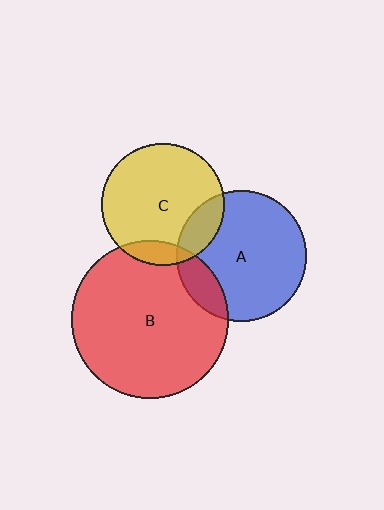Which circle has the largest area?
Circle B (red).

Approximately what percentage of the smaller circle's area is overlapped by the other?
Approximately 15%.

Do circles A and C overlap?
Yes.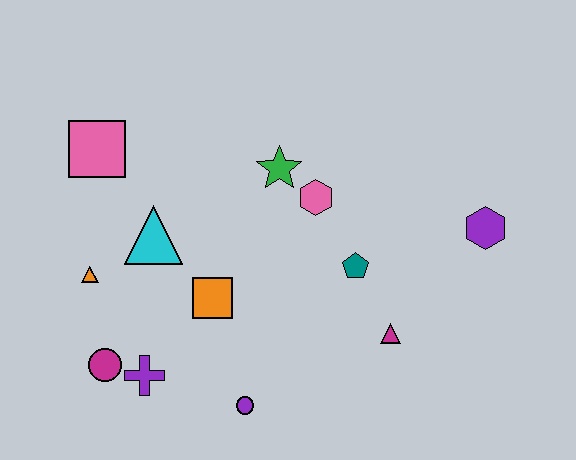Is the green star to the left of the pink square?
No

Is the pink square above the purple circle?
Yes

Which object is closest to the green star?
The pink hexagon is closest to the green star.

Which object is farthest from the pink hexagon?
The magenta circle is farthest from the pink hexagon.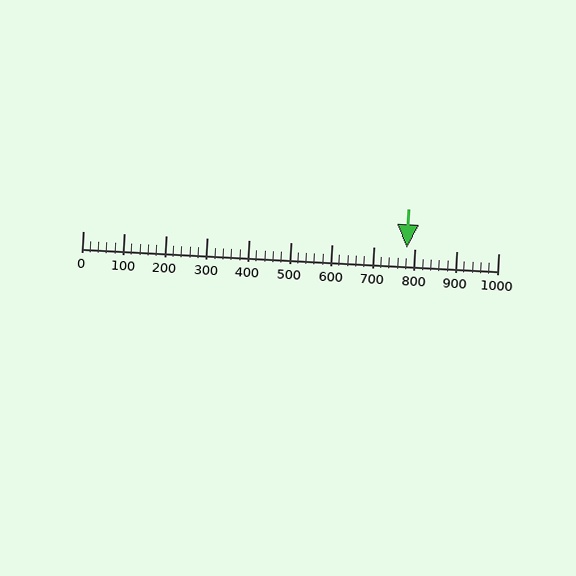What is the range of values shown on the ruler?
The ruler shows values from 0 to 1000.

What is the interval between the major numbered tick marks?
The major tick marks are spaced 100 units apart.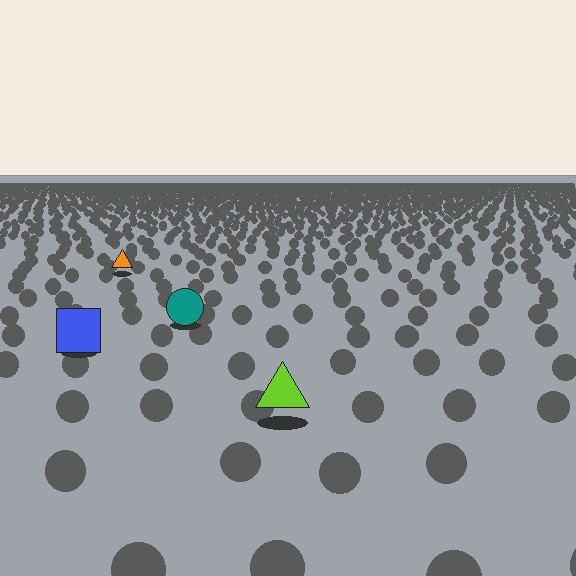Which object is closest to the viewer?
The lime triangle is closest. The texture marks near it are larger and more spread out.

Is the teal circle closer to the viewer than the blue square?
No. The blue square is closer — you can tell from the texture gradient: the ground texture is coarser near it.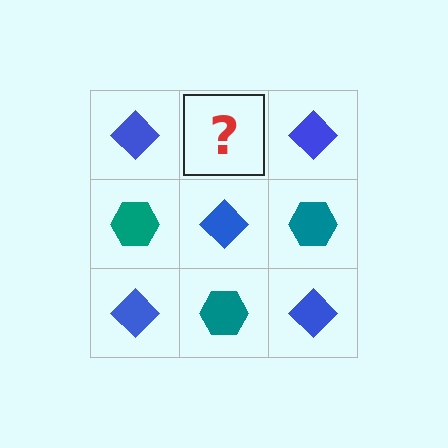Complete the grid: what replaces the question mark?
The question mark should be replaced with a teal hexagon.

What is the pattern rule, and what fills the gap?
The rule is that it alternates blue diamond and teal hexagon in a checkerboard pattern. The gap should be filled with a teal hexagon.